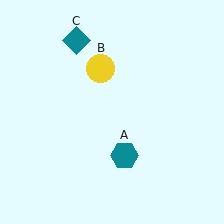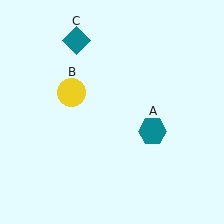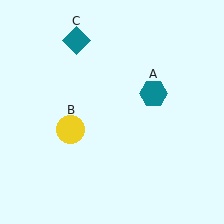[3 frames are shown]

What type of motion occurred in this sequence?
The teal hexagon (object A), yellow circle (object B) rotated counterclockwise around the center of the scene.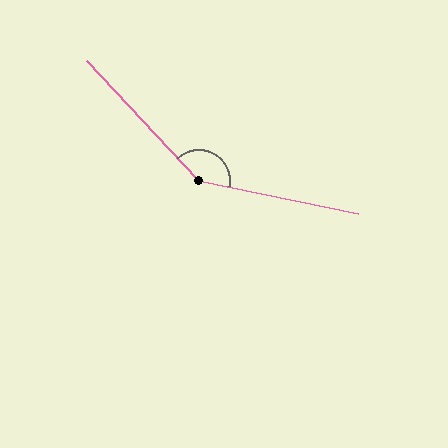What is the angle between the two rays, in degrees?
Approximately 145 degrees.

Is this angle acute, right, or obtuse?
It is obtuse.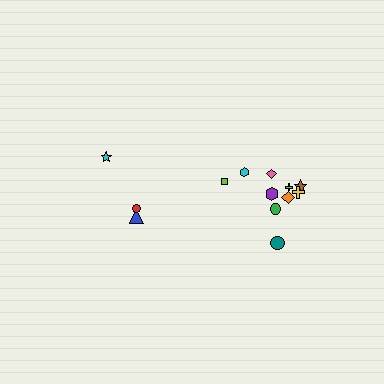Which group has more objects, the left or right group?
The right group.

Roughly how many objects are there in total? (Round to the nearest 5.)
Roughly 15 objects in total.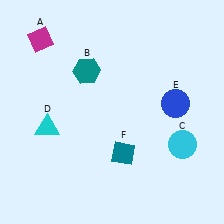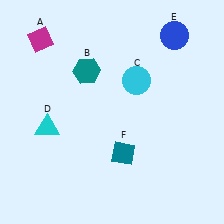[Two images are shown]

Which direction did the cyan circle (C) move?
The cyan circle (C) moved up.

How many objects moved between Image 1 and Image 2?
2 objects moved between the two images.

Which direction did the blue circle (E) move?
The blue circle (E) moved up.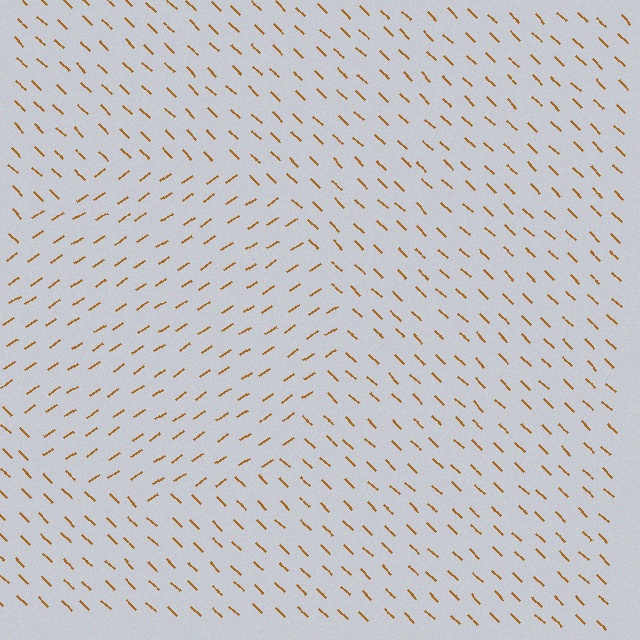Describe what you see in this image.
The image is filled with small brown line segments. A circle region in the image has lines oriented differently from the surrounding lines, creating a visible texture boundary.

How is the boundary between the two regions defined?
The boundary is defined purely by a change in line orientation (approximately 78 degrees difference). All lines are the same color and thickness.